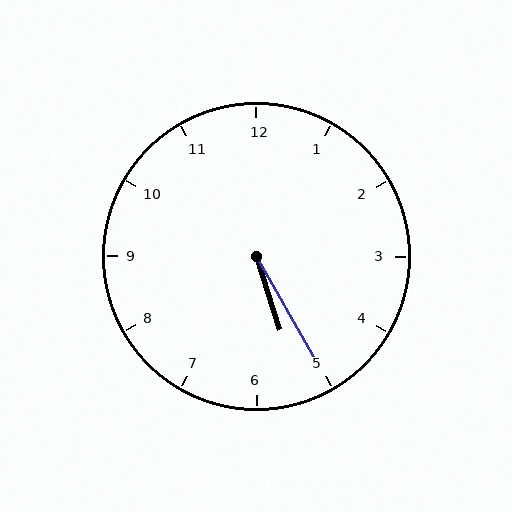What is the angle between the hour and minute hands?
Approximately 12 degrees.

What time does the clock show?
5:25.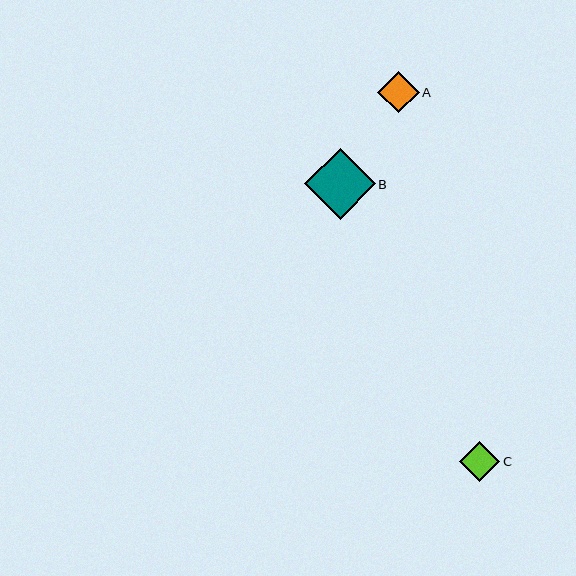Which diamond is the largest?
Diamond B is the largest with a size of approximately 71 pixels.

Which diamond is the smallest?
Diamond C is the smallest with a size of approximately 41 pixels.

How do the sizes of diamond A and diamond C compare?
Diamond A and diamond C are approximately the same size.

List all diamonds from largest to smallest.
From largest to smallest: B, A, C.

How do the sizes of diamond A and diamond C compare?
Diamond A and diamond C are approximately the same size.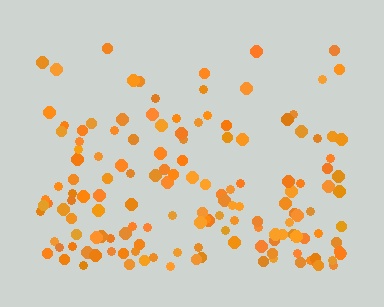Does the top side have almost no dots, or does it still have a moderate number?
Still a moderate number, just noticeably fewer than the bottom.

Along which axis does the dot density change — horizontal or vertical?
Vertical.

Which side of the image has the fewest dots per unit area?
The top.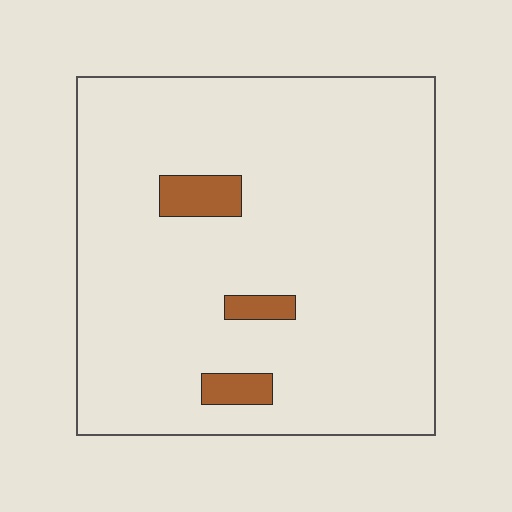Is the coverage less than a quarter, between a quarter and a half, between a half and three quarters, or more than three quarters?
Less than a quarter.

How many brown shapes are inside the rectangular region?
3.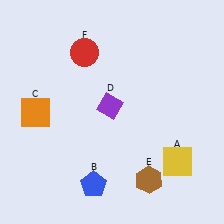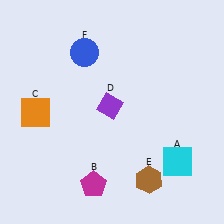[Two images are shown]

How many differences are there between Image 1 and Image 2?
There are 3 differences between the two images.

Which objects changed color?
A changed from yellow to cyan. B changed from blue to magenta. F changed from red to blue.